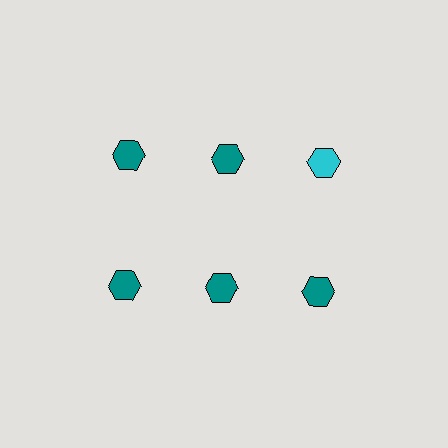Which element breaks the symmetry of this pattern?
The cyan hexagon in the top row, center column breaks the symmetry. All other shapes are teal hexagons.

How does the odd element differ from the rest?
It has a different color: cyan instead of teal.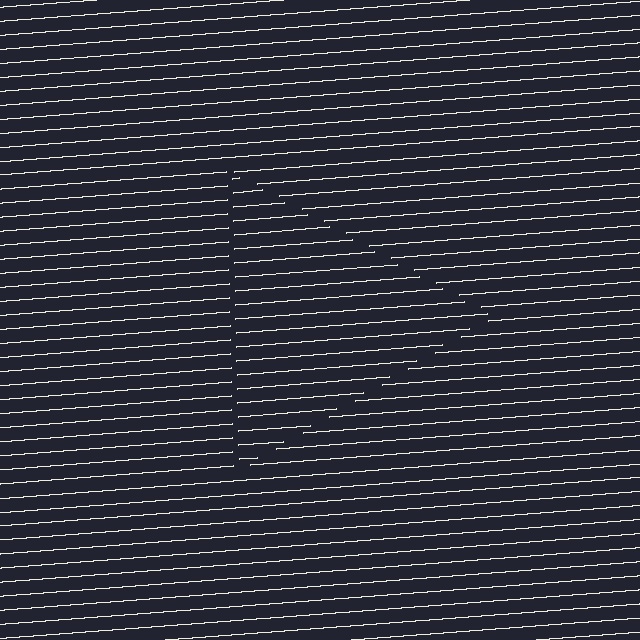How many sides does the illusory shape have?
3 sides — the line-ends trace a triangle.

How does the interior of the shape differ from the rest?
The interior of the shape contains the same grating, shifted by half a period — the contour is defined by the phase discontinuity where line-ends from the inner and outer gratings abut.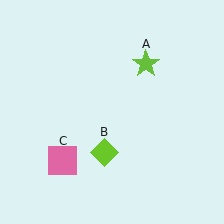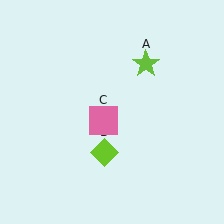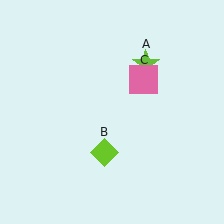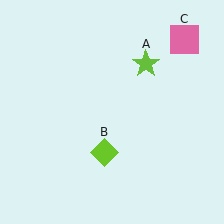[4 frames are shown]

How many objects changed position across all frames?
1 object changed position: pink square (object C).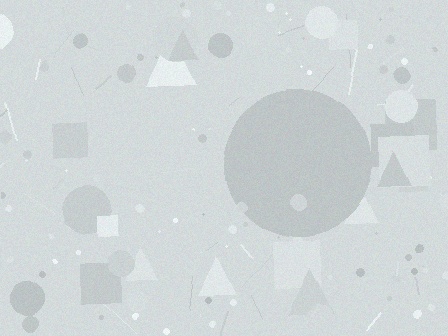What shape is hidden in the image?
A circle is hidden in the image.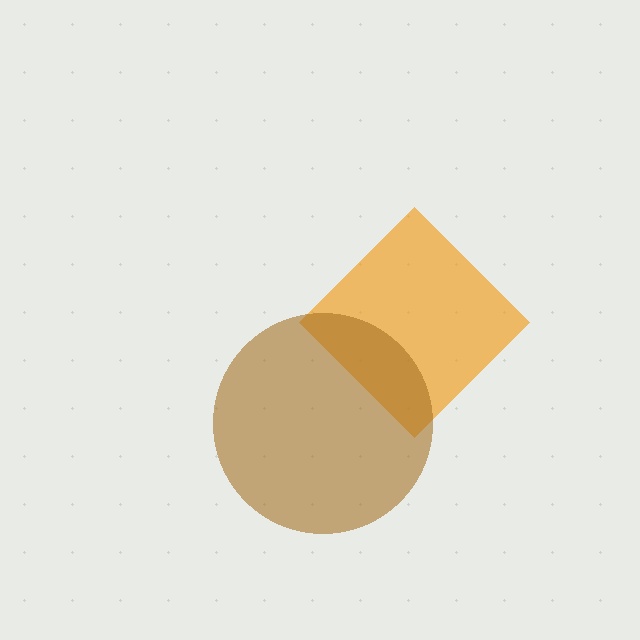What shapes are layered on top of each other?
The layered shapes are: an orange diamond, a brown circle.